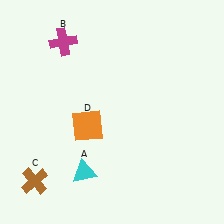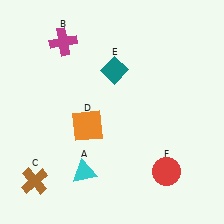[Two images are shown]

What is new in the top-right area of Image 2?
A teal diamond (E) was added in the top-right area of Image 2.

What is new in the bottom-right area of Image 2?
A red circle (F) was added in the bottom-right area of Image 2.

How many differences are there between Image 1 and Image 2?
There are 2 differences between the two images.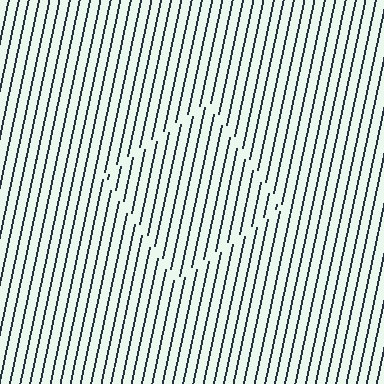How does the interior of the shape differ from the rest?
The interior of the shape contains the same grating, shifted by half a period — the contour is defined by the phase discontinuity where line-ends from the inner and outer gratings abut.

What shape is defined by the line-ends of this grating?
An illusory square. The interior of the shape contains the same grating, shifted by half a period — the contour is defined by the phase discontinuity where line-ends from the inner and outer gratings abut.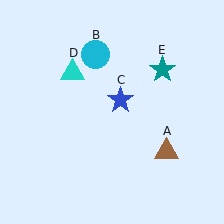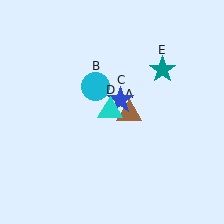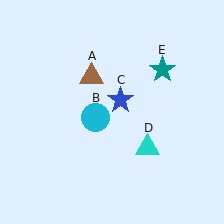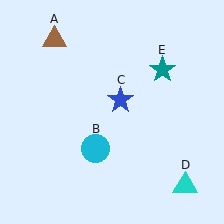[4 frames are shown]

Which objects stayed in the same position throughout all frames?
Blue star (object C) and teal star (object E) remained stationary.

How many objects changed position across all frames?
3 objects changed position: brown triangle (object A), cyan circle (object B), cyan triangle (object D).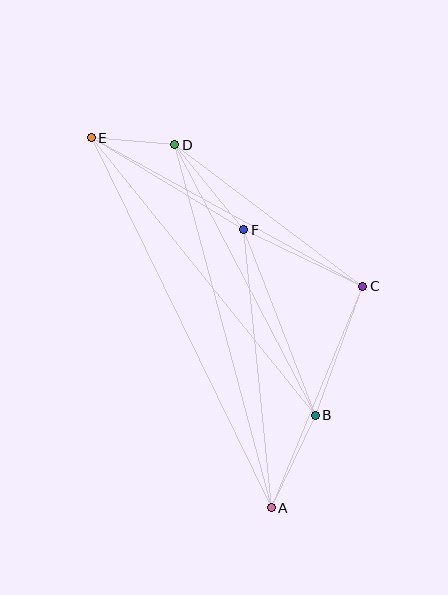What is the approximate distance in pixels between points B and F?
The distance between B and F is approximately 199 pixels.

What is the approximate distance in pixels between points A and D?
The distance between A and D is approximately 376 pixels.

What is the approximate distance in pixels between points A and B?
The distance between A and B is approximately 102 pixels.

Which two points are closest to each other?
Points D and E are closest to each other.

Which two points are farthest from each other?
Points A and E are farthest from each other.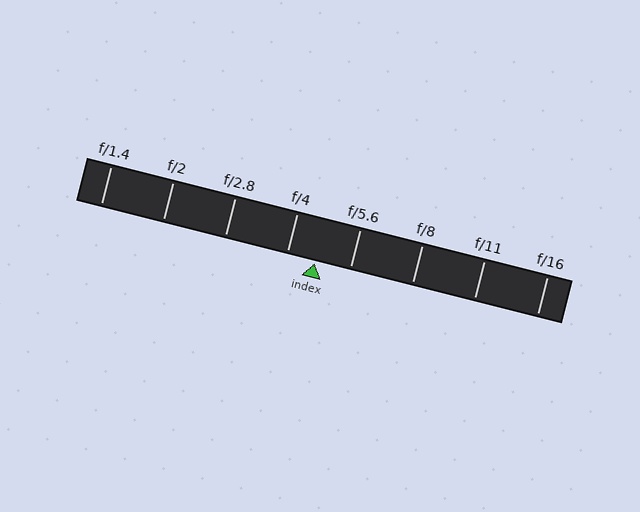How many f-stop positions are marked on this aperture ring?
There are 8 f-stop positions marked.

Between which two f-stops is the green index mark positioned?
The index mark is between f/4 and f/5.6.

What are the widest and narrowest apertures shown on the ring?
The widest aperture shown is f/1.4 and the narrowest is f/16.